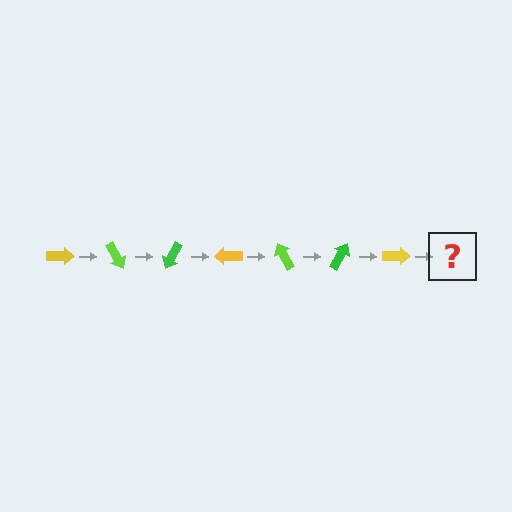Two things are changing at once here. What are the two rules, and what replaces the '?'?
The two rules are that it rotates 60 degrees each step and the color cycles through yellow, lime, and green. The '?' should be a lime arrow, rotated 420 degrees from the start.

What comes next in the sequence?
The next element should be a lime arrow, rotated 420 degrees from the start.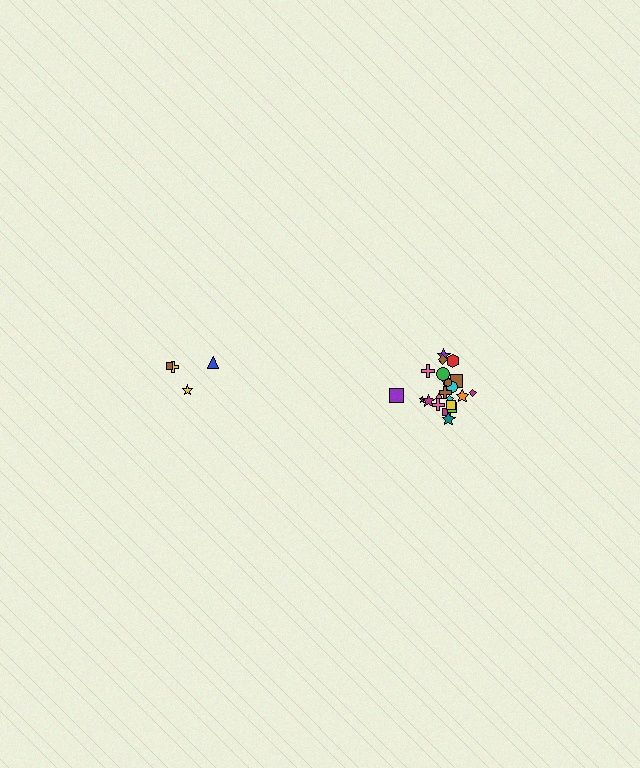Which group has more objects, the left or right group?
The right group.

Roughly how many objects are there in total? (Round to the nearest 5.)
Roughly 25 objects in total.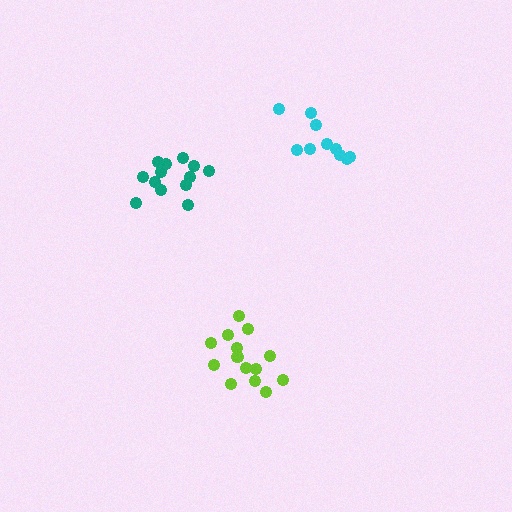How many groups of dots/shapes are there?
There are 3 groups.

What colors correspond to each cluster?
The clusters are colored: lime, cyan, teal.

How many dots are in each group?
Group 1: 14 dots, Group 2: 10 dots, Group 3: 13 dots (37 total).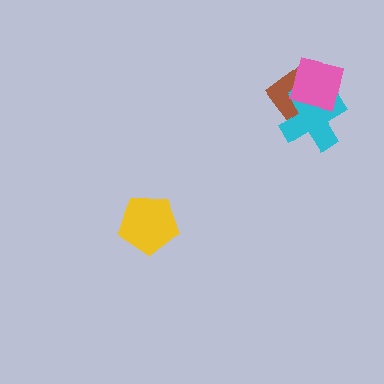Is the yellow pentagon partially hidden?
No, no other shape covers it.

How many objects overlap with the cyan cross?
2 objects overlap with the cyan cross.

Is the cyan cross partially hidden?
Yes, it is partially covered by another shape.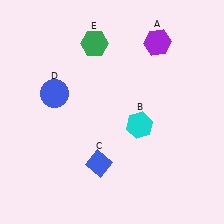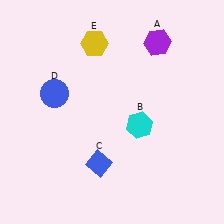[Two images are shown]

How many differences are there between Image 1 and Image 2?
There is 1 difference between the two images.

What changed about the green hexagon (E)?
In Image 1, E is green. In Image 2, it changed to yellow.